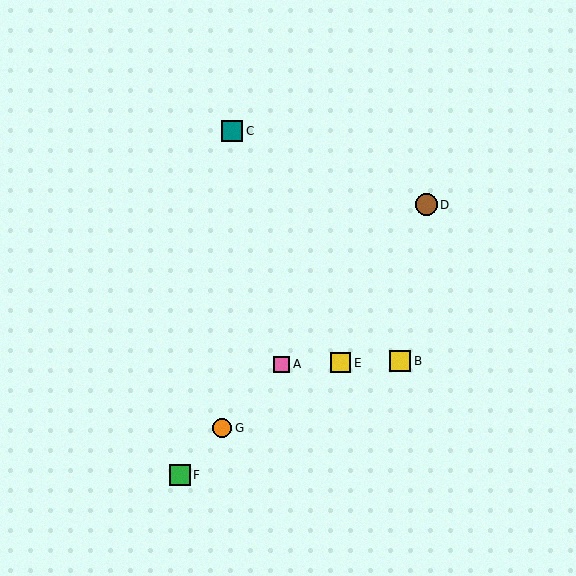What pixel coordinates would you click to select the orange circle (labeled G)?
Click at (222, 428) to select the orange circle G.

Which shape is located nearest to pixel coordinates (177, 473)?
The green square (labeled F) at (180, 475) is nearest to that location.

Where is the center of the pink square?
The center of the pink square is at (282, 364).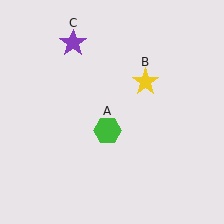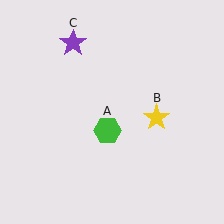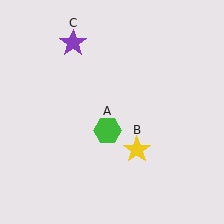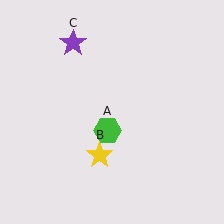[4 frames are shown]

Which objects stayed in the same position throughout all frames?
Green hexagon (object A) and purple star (object C) remained stationary.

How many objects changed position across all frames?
1 object changed position: yellow star (object B).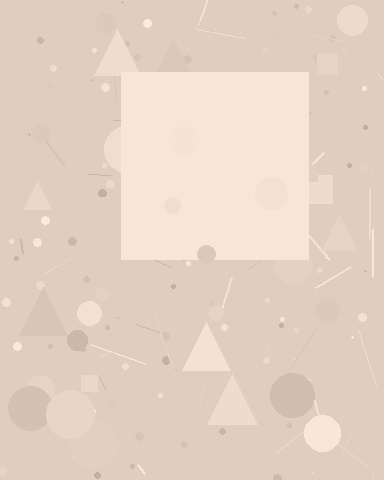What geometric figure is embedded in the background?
A square is embedded in the background.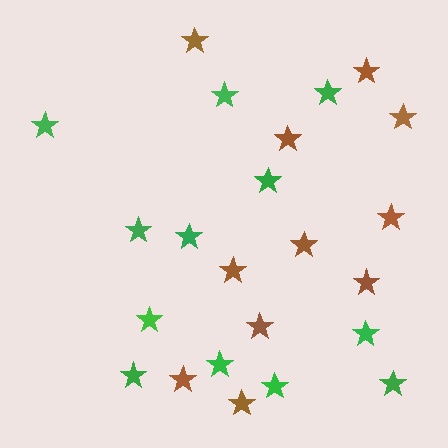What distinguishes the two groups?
There are 2 groups: one group of green stars (12) and one group of brown stars (11).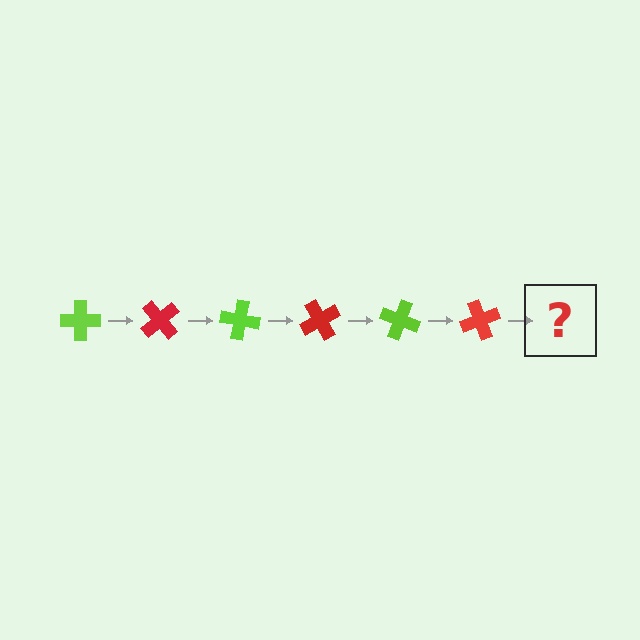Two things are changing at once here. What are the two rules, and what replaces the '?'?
The two rules are that it rotates 50 degrees each step and the color cycles through lime and red. The '?' should be a lime cross, rotated 300 degrees from the start.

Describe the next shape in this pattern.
It should be a lime cross, rotated 300 degrees from the start.